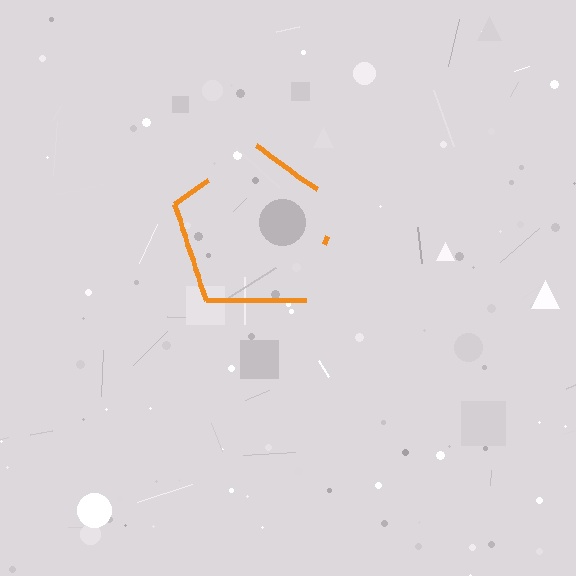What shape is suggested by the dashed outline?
The dashed outline suggests a pentagon.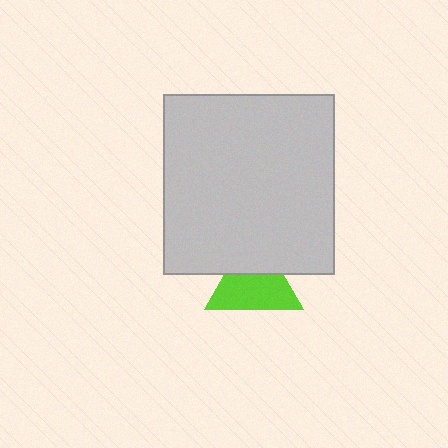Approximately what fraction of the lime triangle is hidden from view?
Roughly 37% of the lime triangle is hidden behind the light gray rectangle.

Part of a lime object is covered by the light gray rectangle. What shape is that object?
It is a triangle.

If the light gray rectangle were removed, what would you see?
You would see the complete lime triangle.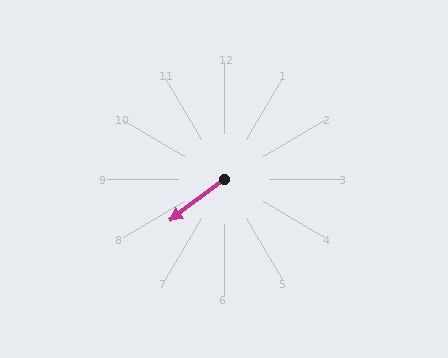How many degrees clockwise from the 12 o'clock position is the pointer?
Approximately 232 degrees.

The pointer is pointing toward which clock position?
Roughly 8 o'clock.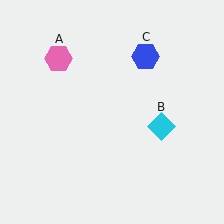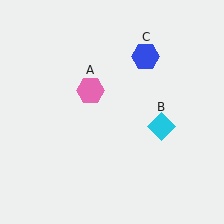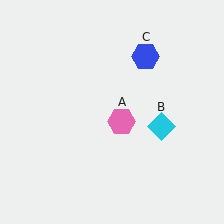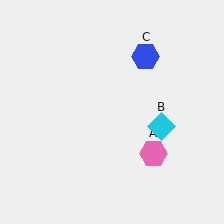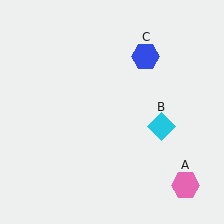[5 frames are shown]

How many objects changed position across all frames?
1 object changed position: pink hexagon (object A).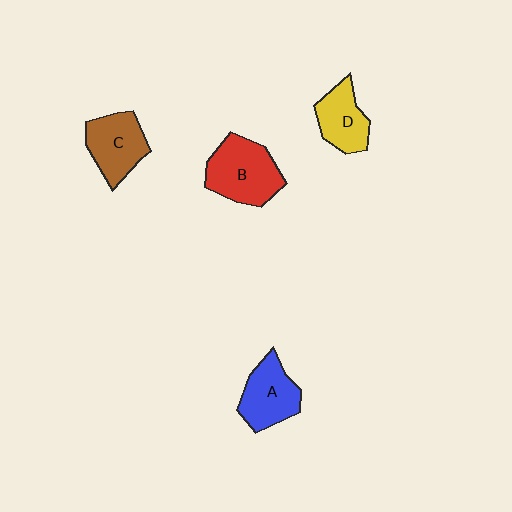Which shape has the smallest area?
Shape D (yellow).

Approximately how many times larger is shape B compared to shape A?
Approximately 1.3 times.